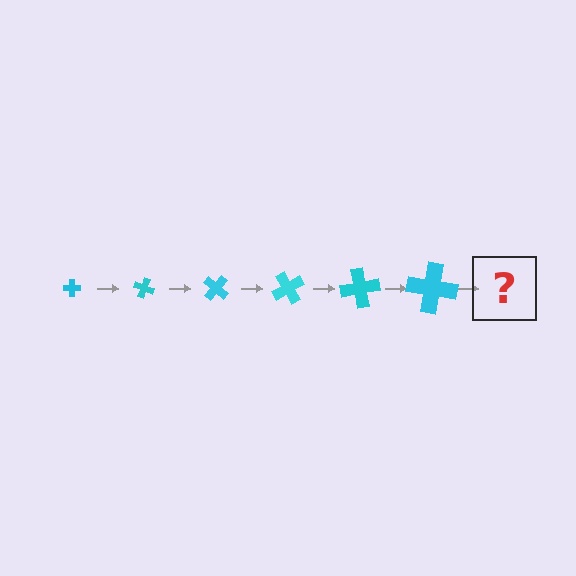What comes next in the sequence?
The next element should be a cross, larger than the previous one and rotated 120 degrees from the start.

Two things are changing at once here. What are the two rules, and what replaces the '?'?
The two rules are that the cross grows larger each step and it rotates 20 degrees each step. The '?' should be a cross, larger than the previous one and rotated 120 degrees from the start.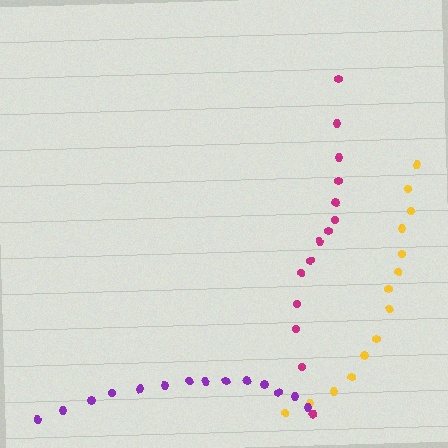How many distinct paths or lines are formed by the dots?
There are 3 distinct paths.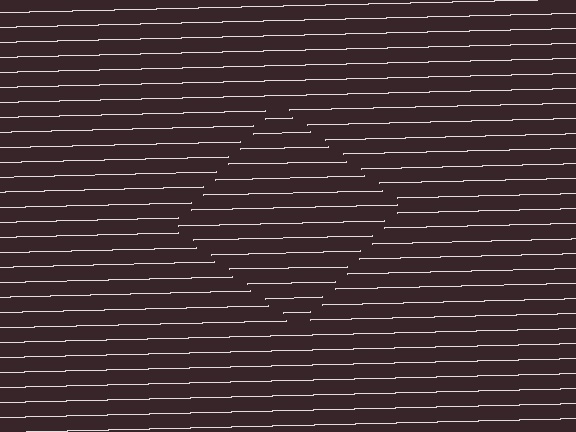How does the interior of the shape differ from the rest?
The interior of the shape contains the same grating, shifted by half a period — the contour is defined by the phase discontinuity where line-ends from the inner and outer gratings abut.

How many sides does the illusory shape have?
4 sides — the line-ends trace a square.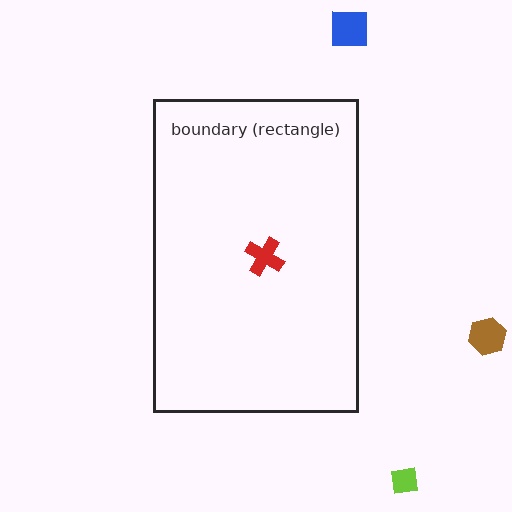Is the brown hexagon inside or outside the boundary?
Outside.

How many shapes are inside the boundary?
1 inside, 3 outside.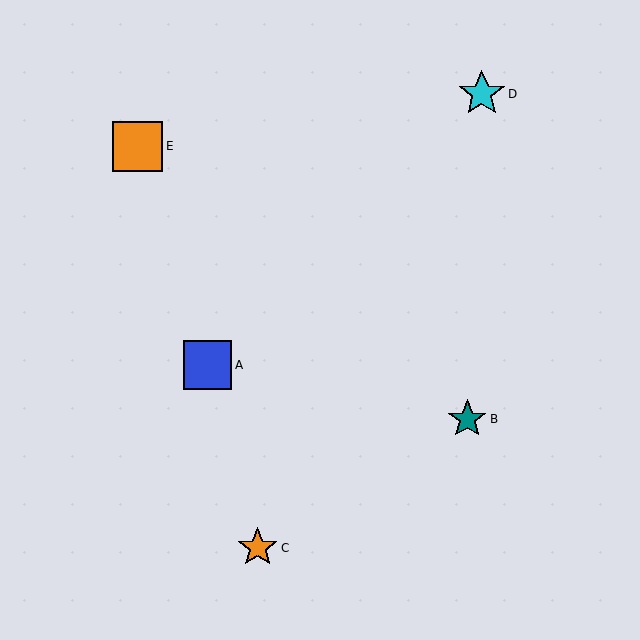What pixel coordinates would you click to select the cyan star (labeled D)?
Click at (482, 94) to select the cyan star D.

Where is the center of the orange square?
The center of the orange square is at (138, 146).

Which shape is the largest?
The orange square (labeled E) is the largest.